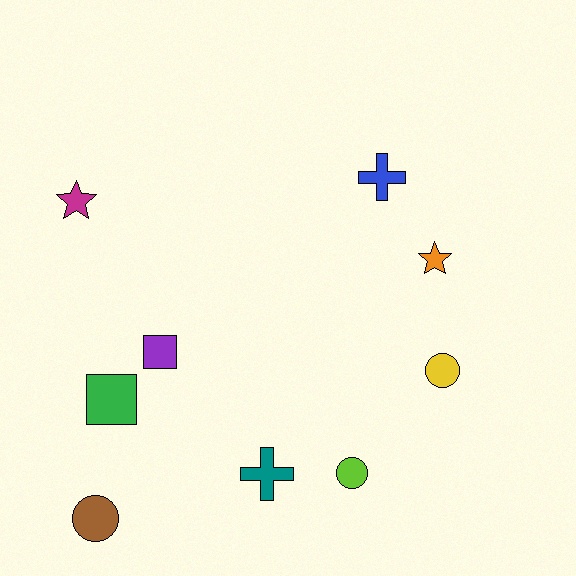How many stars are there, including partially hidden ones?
There are 2 stars.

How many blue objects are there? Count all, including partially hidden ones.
There is 1 blue object.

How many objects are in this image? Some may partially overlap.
There are 9 objects.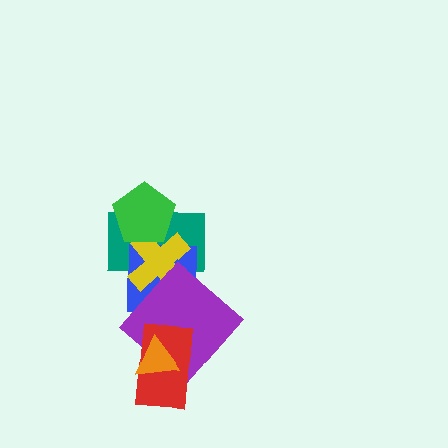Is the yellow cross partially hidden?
Yes, it is partially covered by another shape.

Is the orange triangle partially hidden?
No, no other shape covers it.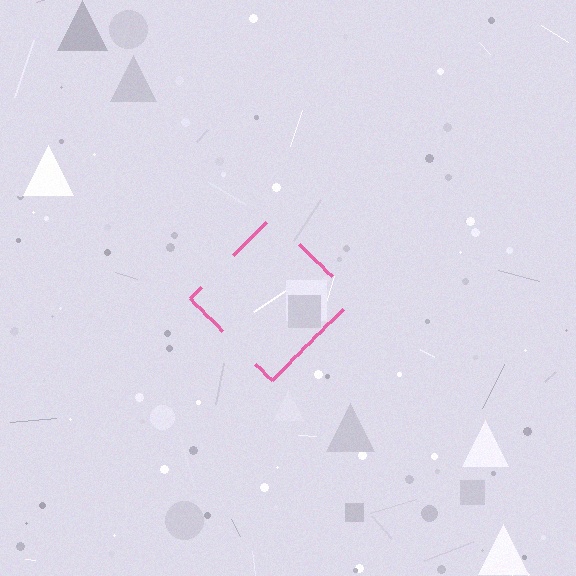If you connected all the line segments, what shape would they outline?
They would outline a diamond.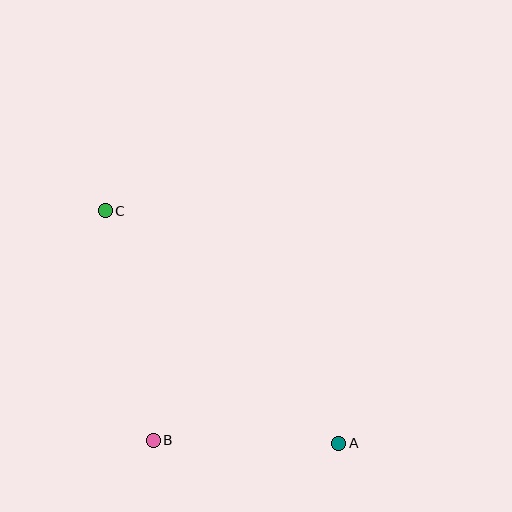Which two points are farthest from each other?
Points A and C are farthest from each other.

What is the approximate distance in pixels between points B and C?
The distance between B and C is approximately 235 pixels.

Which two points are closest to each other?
Points A and B are closest to each other.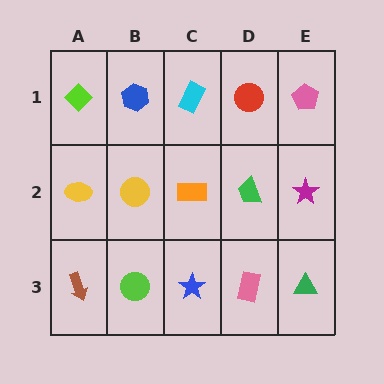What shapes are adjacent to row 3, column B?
A yellow circle (row 2, column B), a brown arrow (row 3, column A), a blue star (row 3, column C).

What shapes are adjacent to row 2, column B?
A blue hexagon (row 1, column B), a lime circle (row 3, column B), a yellow ellipse (row 2, column A), an orange rectangle (row 2, column C).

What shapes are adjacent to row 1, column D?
A green trapezoid (row 2, column D), a cyan rectangle (row 1, column C), a pink pentagon (row 1, column E).